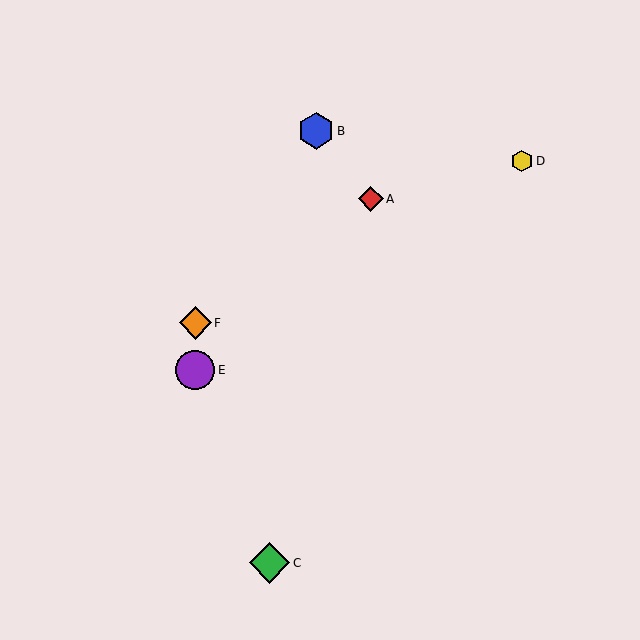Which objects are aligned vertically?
Objects E, F are aligned vertically.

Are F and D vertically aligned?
No, F is at x≈195 and D is at x≈522.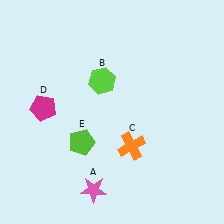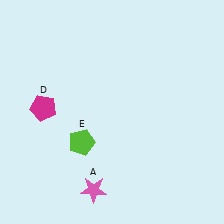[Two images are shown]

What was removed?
The lime hexagon (B), the orange cross (C) were removed in Image 2.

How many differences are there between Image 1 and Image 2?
There are 2 differences between the two images.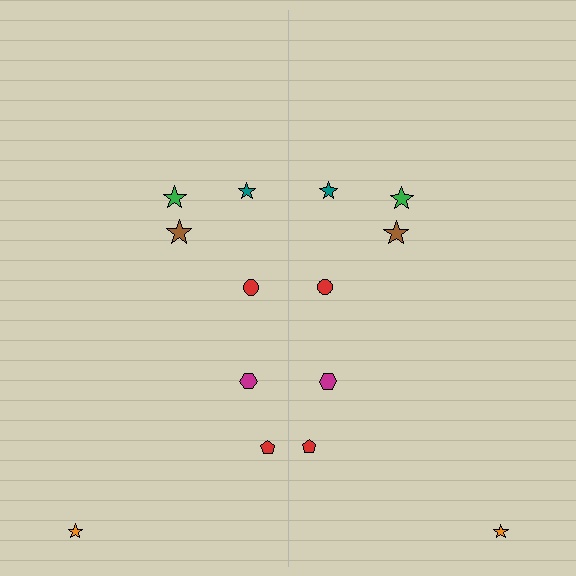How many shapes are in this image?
There are 14 shapes in this image.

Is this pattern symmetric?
Yes, this pattern has bilateral (reflection) symmetry.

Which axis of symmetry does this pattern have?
The pattern has a vertical axis of symmetry running through the center of the image.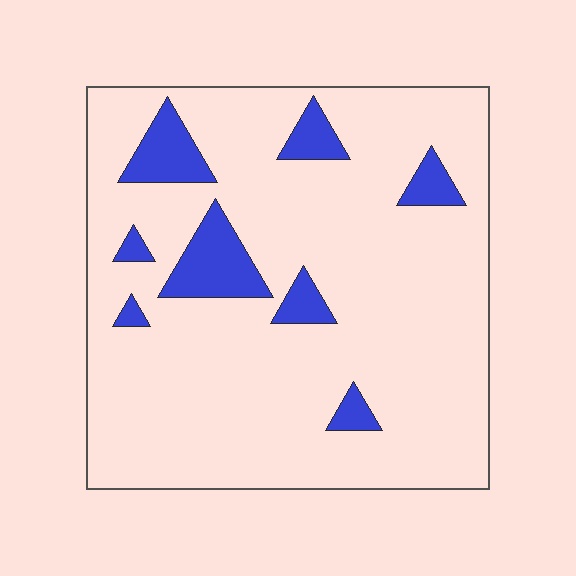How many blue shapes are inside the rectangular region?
8.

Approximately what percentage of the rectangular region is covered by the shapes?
Approximately 10%.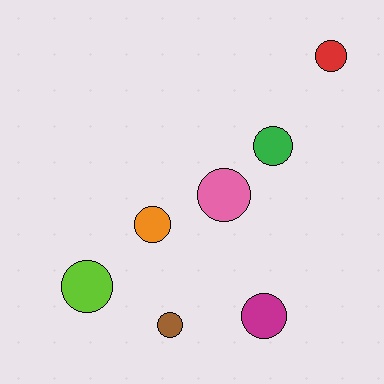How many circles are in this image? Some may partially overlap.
There are 7 circles.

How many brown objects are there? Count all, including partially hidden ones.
There is 1 brown object.